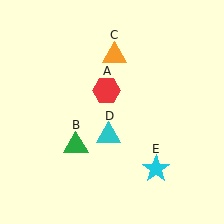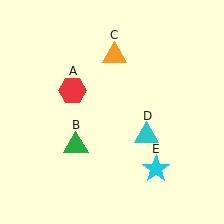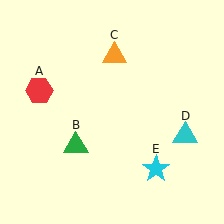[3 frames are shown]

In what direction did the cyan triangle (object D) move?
The cyan triangle (object D) moved right.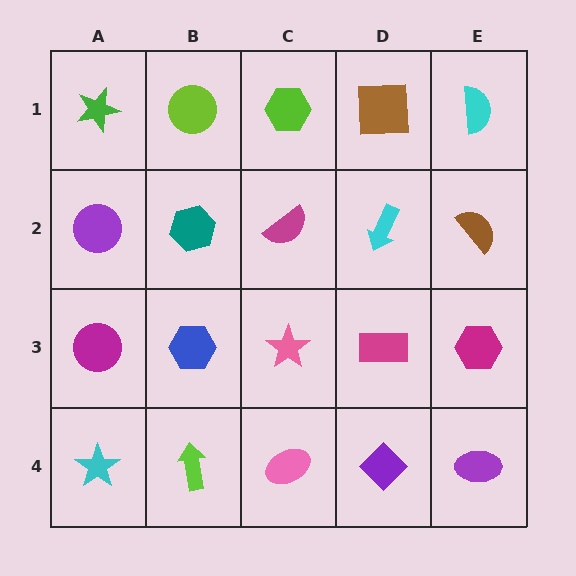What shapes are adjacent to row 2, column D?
A brown square (row 1, column D), a magenta rectangle (row 3, column D), a magenta semicircle (row 2, column C), a brown semicircle (row 2, column E).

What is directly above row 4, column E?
A magenta hexagon.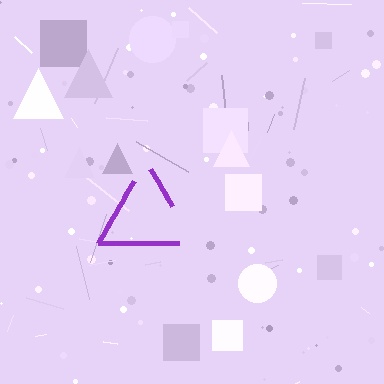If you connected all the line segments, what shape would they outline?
They would outline a triangle.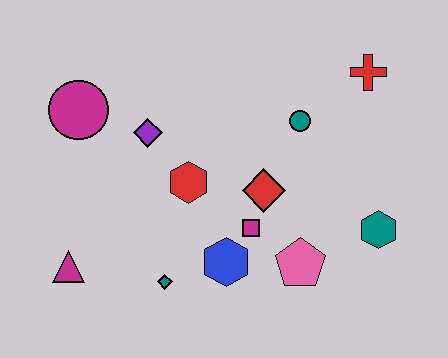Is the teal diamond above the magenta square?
No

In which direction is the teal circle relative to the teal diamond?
The teal circle is above the teal diamond.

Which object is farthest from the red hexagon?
The red cross is farthest from the red hexagon.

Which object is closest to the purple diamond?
The red hexagon is closest to the purple diamond.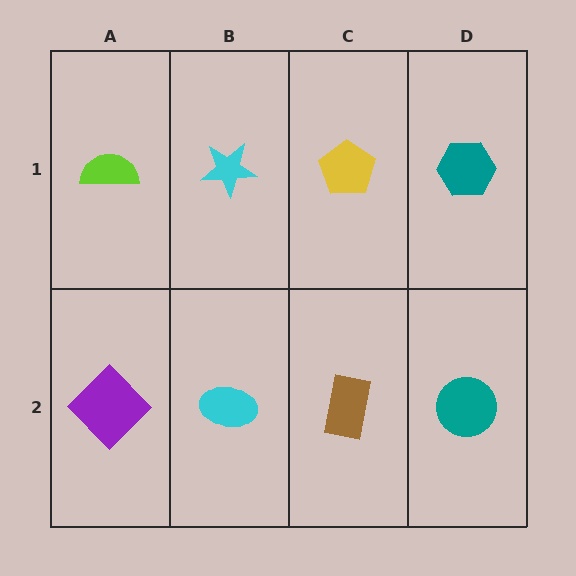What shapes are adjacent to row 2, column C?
A yellow pentagon (row 1, column C), a cyan ellipse (row 2, column B), a teal circle (row 2, column D).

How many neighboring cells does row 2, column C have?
3.